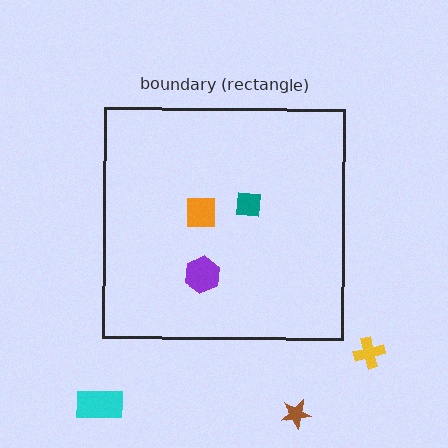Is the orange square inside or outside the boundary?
Inside.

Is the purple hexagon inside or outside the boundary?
Inside.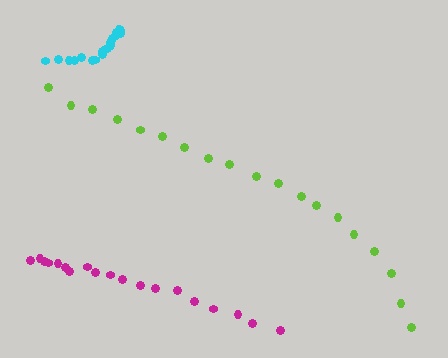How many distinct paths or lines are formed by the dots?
There are 3 distinct paths.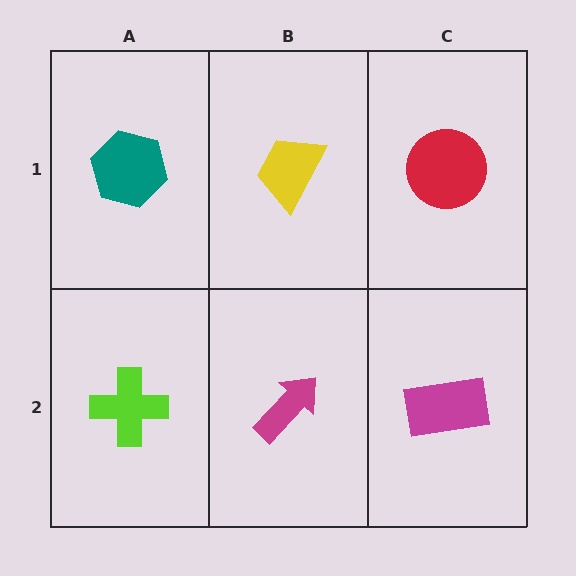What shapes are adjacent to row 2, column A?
A teal hexagon (row 1, column A), a magenta arrow (row 2, column B).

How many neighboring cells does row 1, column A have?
2.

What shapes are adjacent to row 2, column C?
A red circle (row 1, column C), a magenta arrow (row 2, column B).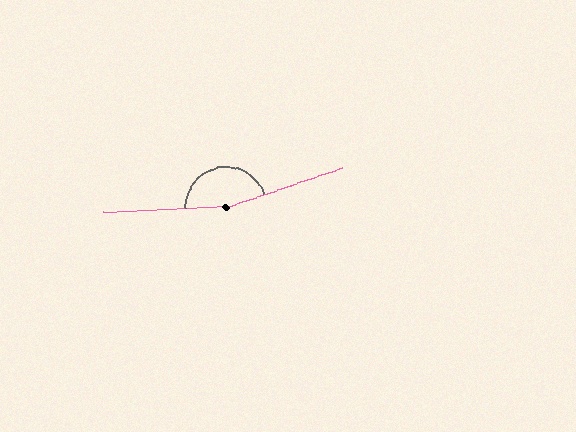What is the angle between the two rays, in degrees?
Approximately 163 degrees.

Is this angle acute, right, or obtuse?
It is obtuse.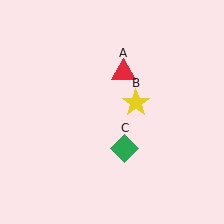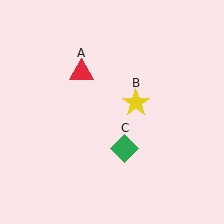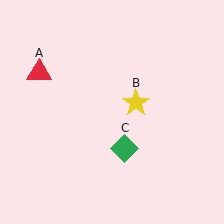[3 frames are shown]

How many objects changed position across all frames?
1 object changed position: red triangle (object A).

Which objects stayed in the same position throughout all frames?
Yellow star (object B) and green diamond (object C) remained stationary.